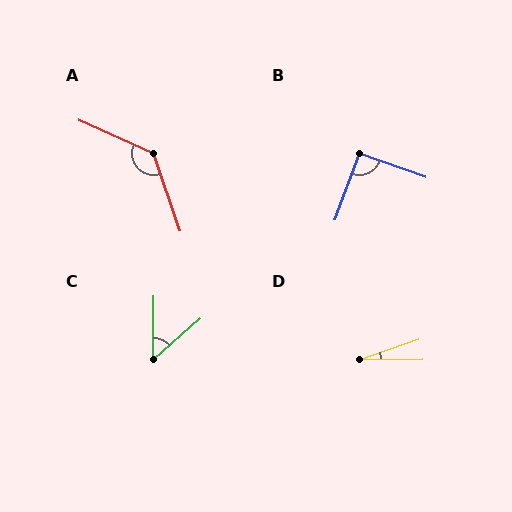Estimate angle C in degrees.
Approximately 48 degrees.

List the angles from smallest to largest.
D (18°), C (48°), B (90°), A (133°).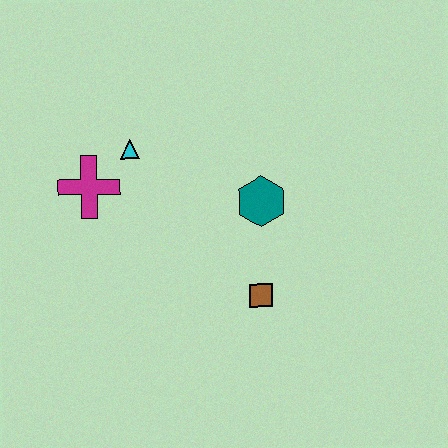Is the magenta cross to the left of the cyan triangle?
Yes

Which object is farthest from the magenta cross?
The brown square is farthest from the magenta cross.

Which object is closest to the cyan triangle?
The magenta cross is closest to the cyan triangle.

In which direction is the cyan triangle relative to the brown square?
The cyan triangle is above the brown square.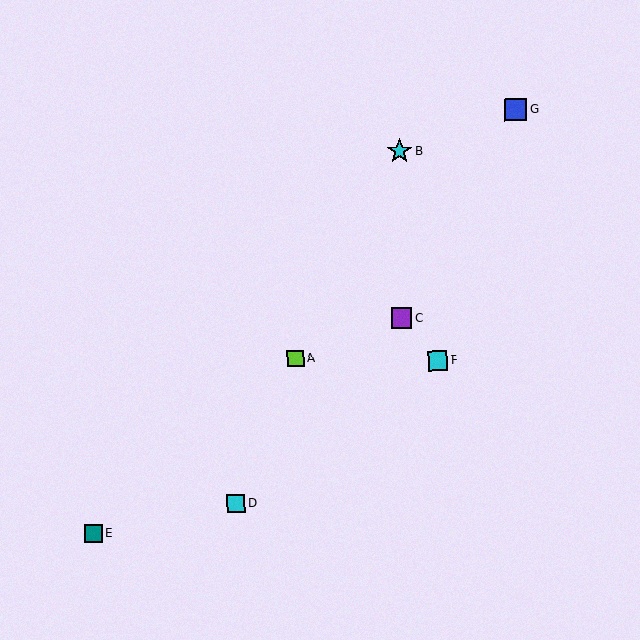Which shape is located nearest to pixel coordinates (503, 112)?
The blue square (labeled G) at (516, 110) is nearest to that location.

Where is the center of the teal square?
The center of the teal square is at (93, 533).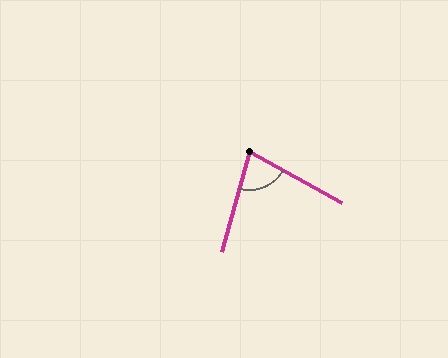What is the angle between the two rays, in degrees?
Approximately 77 degrees.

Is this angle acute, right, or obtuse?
It is acute.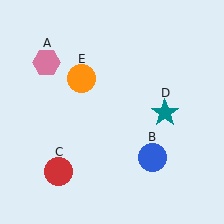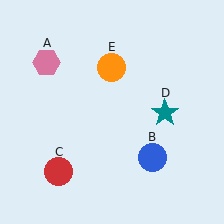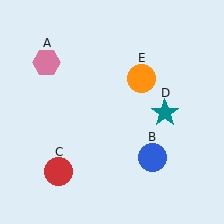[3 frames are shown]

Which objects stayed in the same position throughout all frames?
Pink hexagon (object A) and blue circle (object B) and red circle (object C) and teal star (object D) remained stationary.